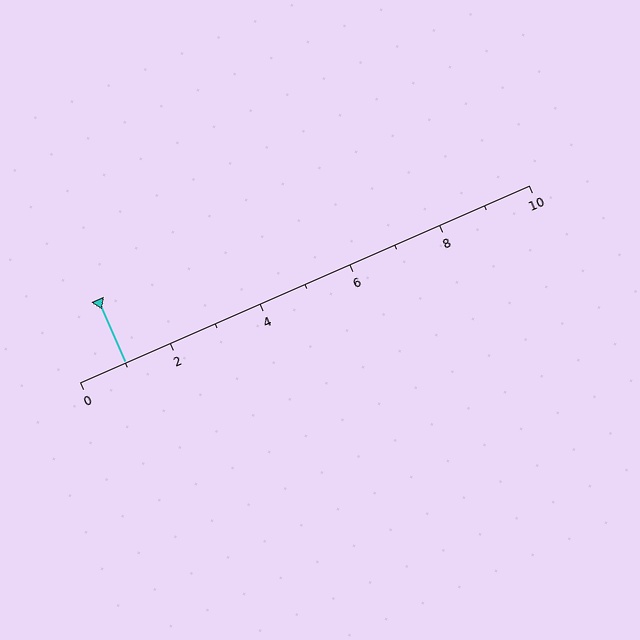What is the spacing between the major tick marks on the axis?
The major ticks are spaced 2 apart.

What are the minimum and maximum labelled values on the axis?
The axis runs from 0 to 10.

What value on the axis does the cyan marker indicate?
The marker indicates approximately 1.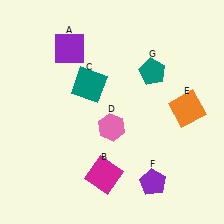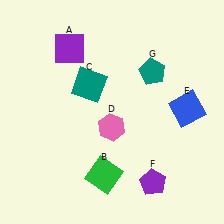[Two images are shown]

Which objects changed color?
B changed from magenta to green. E changed from orange to blue.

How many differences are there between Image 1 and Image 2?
There are 2 differences between the two images.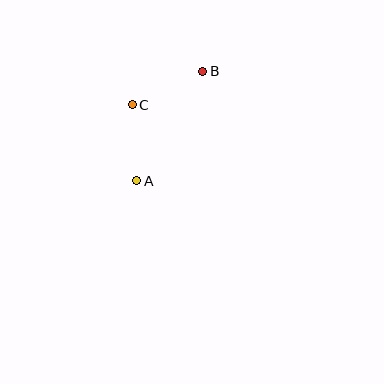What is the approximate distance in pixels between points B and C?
The distance between B and C is approximately 78 pixels.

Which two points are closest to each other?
Points A and C are closest to each other.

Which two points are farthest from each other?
Points A and B are farthest from each other.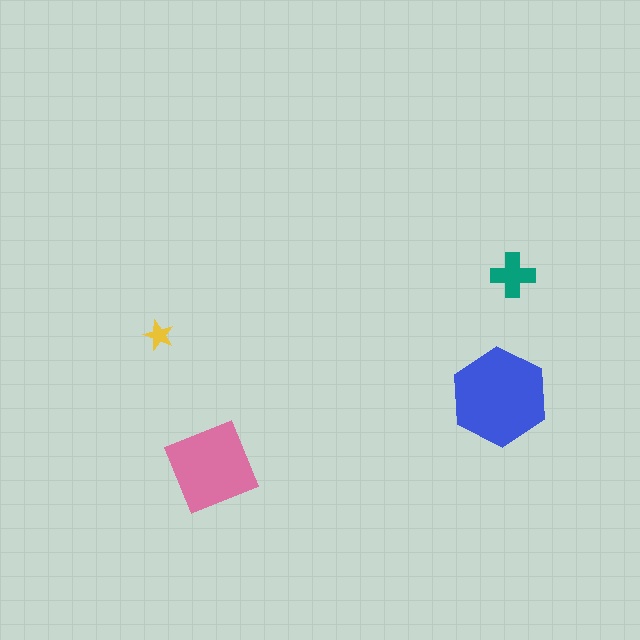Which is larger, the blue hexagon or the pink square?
The blue hexagon.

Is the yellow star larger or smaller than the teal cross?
Smaller.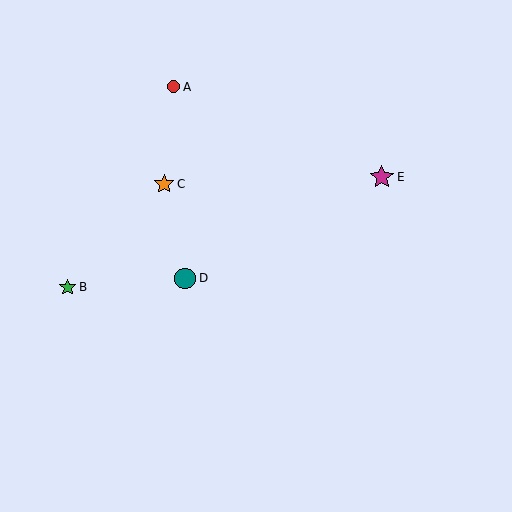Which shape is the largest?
The magenta star (labeled E) is the largest.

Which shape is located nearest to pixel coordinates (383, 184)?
The magenta star (labeled E) at (382, 177) is nearest to that location.